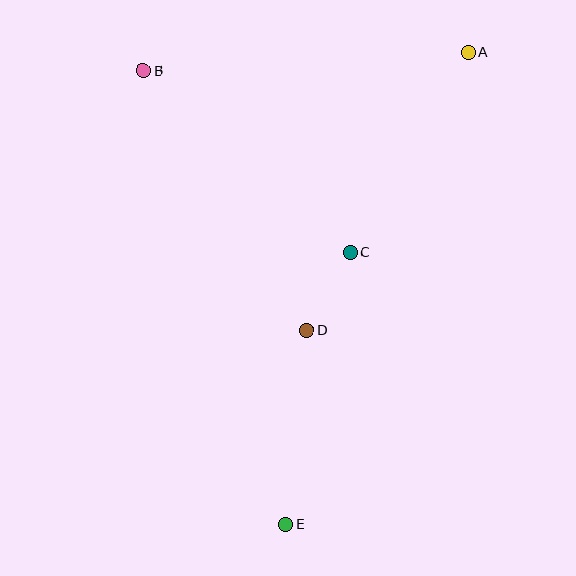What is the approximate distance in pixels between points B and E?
The distance between B and E is approximately 475 pixels.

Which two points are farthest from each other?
Points A and E are farthest from each other.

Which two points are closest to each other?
Points C and D are closest to each other.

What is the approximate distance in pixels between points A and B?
The distance between A and B is approximately 326 pixels.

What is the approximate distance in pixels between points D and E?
The distance between D and E is approximately 195 pixels.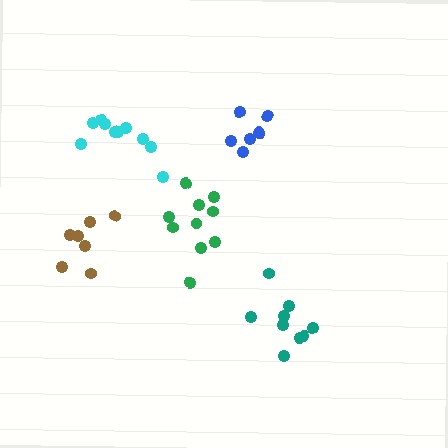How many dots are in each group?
Group 1: 10 dots, Group 2: 9 dots, Group 3: 7 dots, Group 4: 10 dots, Group 5: 7 dots (43 total).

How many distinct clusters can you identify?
There are 5 distinct clusters.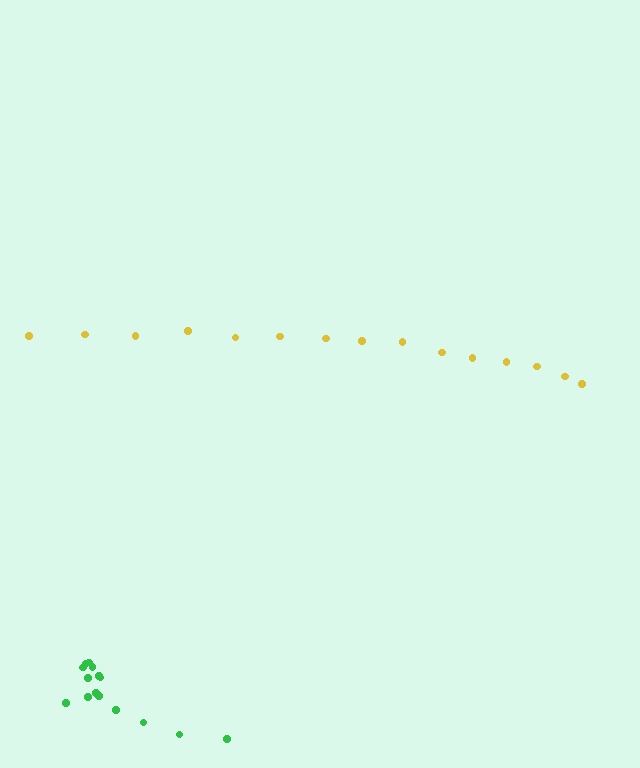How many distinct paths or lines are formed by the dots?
There are 2 distinct paths.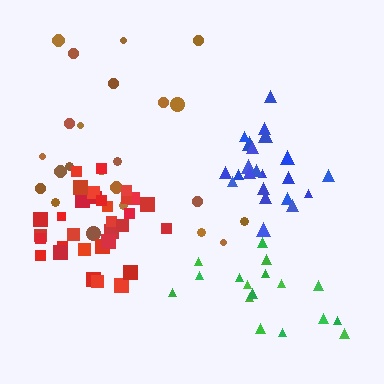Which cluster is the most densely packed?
Blue.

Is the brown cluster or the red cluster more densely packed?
Red.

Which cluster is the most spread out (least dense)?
Brown.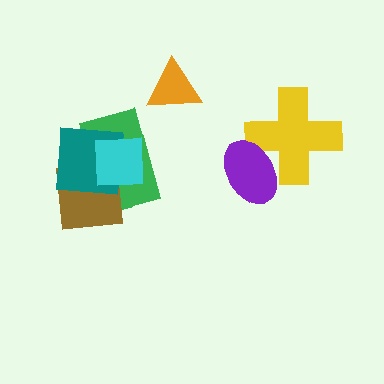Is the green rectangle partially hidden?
Yes, it is partially covered by another shape.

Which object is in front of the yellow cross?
The purple ellipse is in front of the yellow cross.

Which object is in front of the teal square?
The cyan square is in front of the teal square.